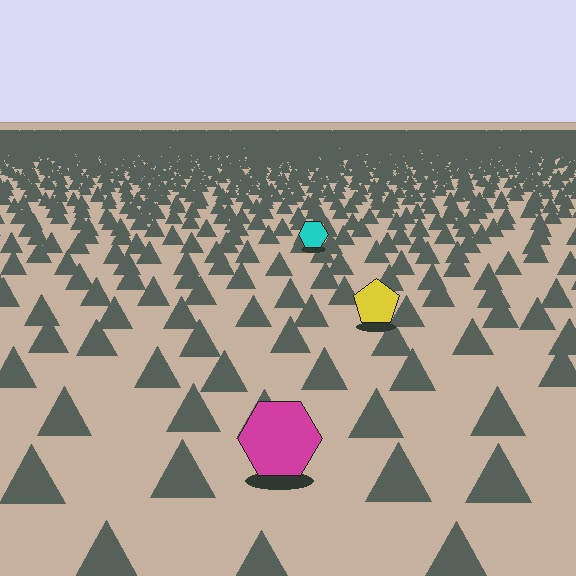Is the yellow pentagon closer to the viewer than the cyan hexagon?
Yes. The yellow pentagon is closer — you can tell from the texture gradient: the ground texture is coarser near it.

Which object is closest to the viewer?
The magenta hexagon is closest. The texture marks near it are larger and more spread out.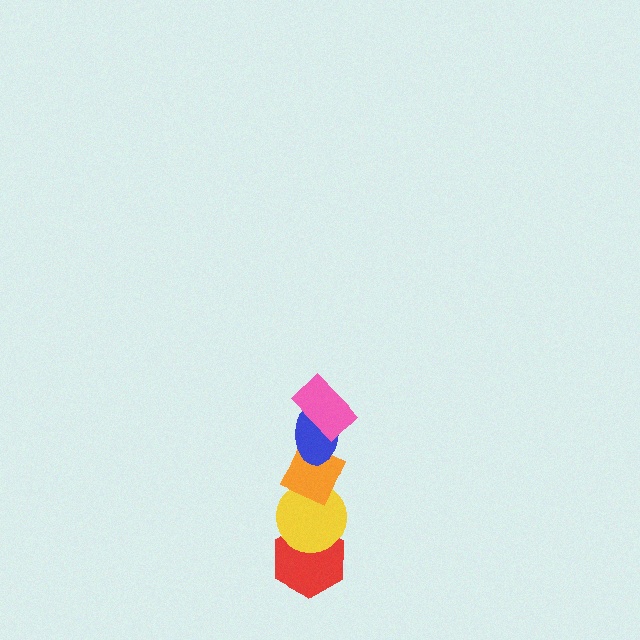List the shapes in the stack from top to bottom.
From top to bottom: the pink rectangle, the blue ellipse, the orange diamond, the yellow circle, the red hexagon.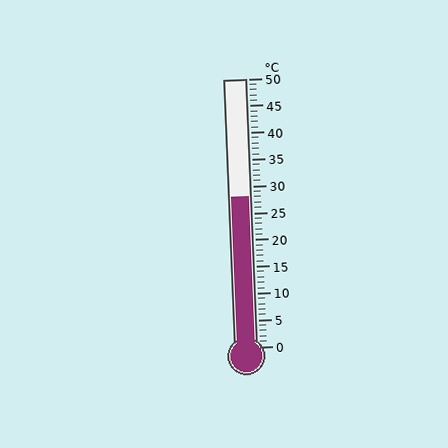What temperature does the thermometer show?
The thermometer shows approximately 28°C.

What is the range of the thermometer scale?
The thermometer scale ranges from 0°C to 50°C.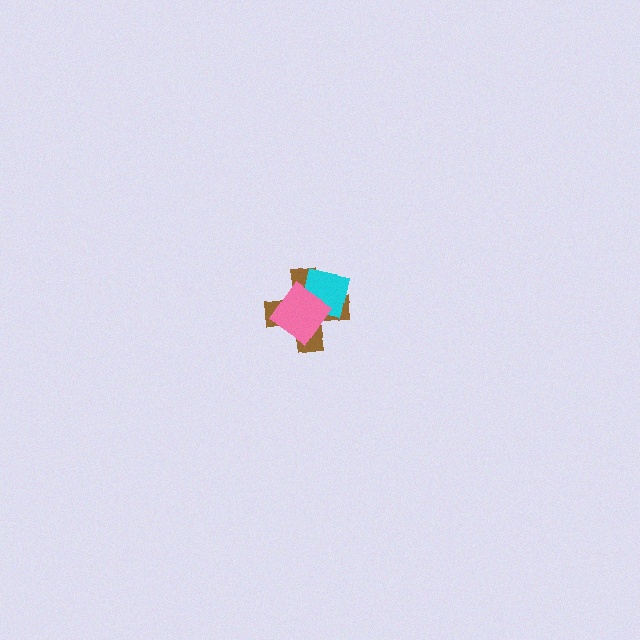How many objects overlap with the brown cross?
2 objects overlap with the brown cross.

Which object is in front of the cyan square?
The pink diamond is in front of the cyan square.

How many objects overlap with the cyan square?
2 objects overlap with the cyan square.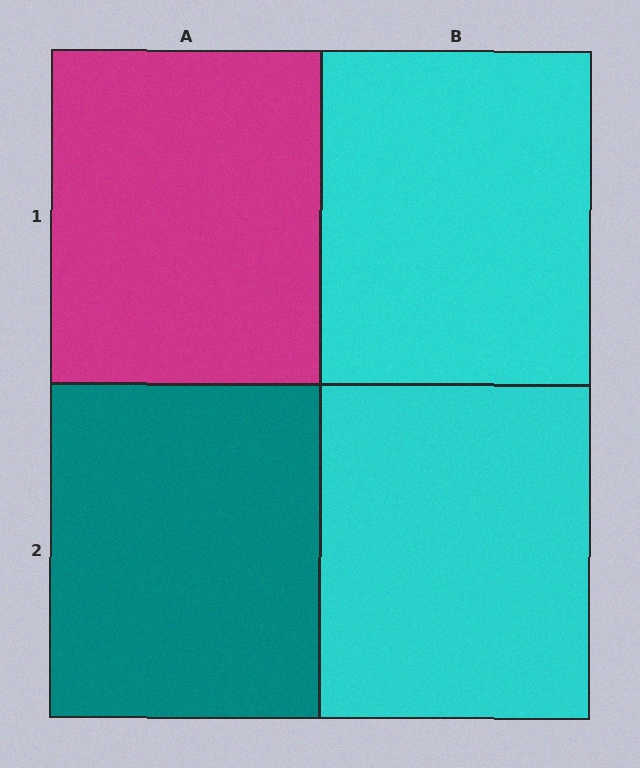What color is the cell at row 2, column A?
Teal.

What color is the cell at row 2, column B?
Cyan.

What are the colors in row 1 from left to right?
Magenta, cyan.